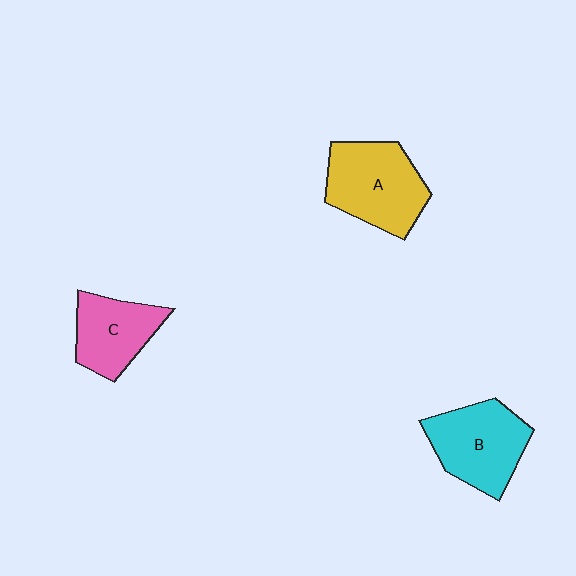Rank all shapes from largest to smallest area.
From largest to smallest: A (yellow), B (cyan), C (pink).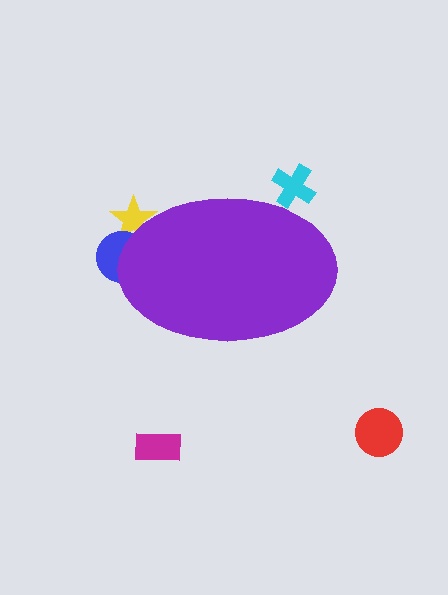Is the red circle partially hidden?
No, the red circle is fully visible.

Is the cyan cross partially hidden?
Yes, the cyan cross is partially hidden behind the purple ellipse.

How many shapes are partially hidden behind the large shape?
3 shapes are partially hidden.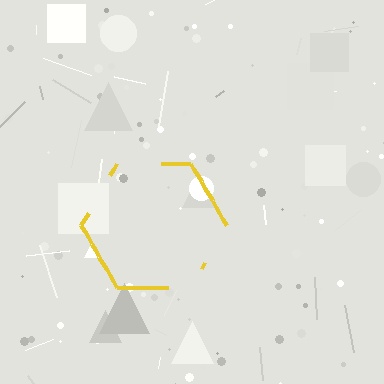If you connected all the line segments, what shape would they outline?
They would outline a hexagon.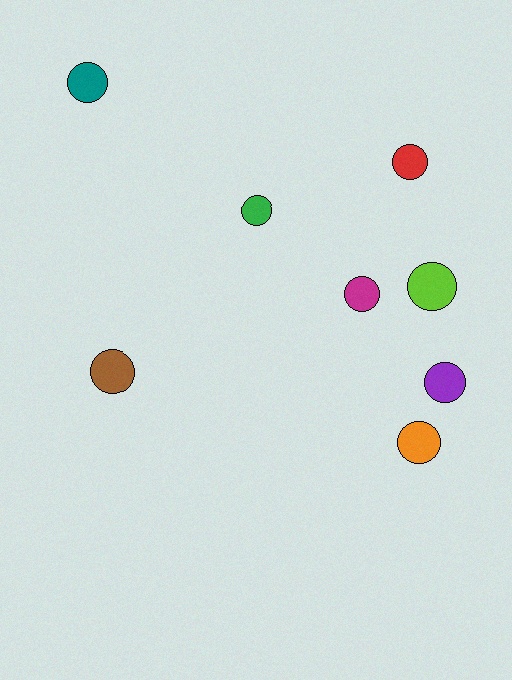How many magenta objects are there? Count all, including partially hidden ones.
There is 1 magenta object.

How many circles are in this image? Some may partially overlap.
There are 8 circles.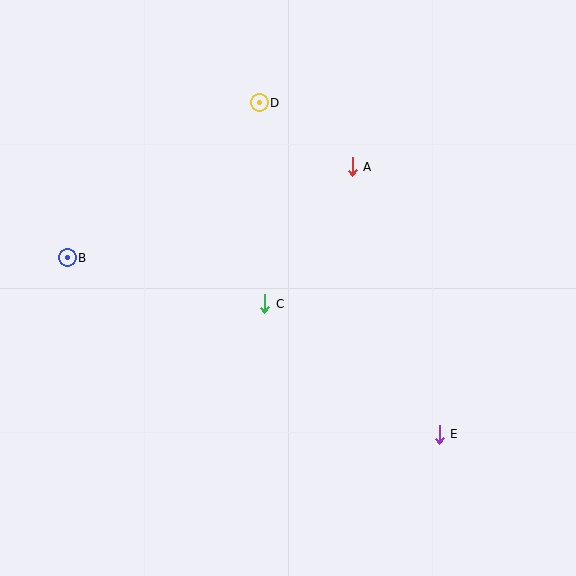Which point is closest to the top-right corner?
Point A is closest to the top-right corner.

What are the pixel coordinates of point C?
Point C is at (265, 304).